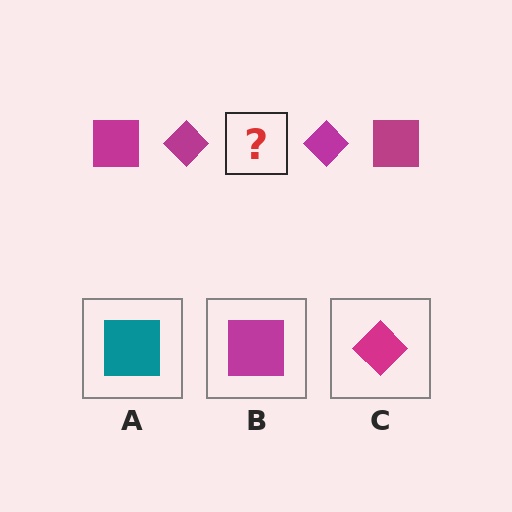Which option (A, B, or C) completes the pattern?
B.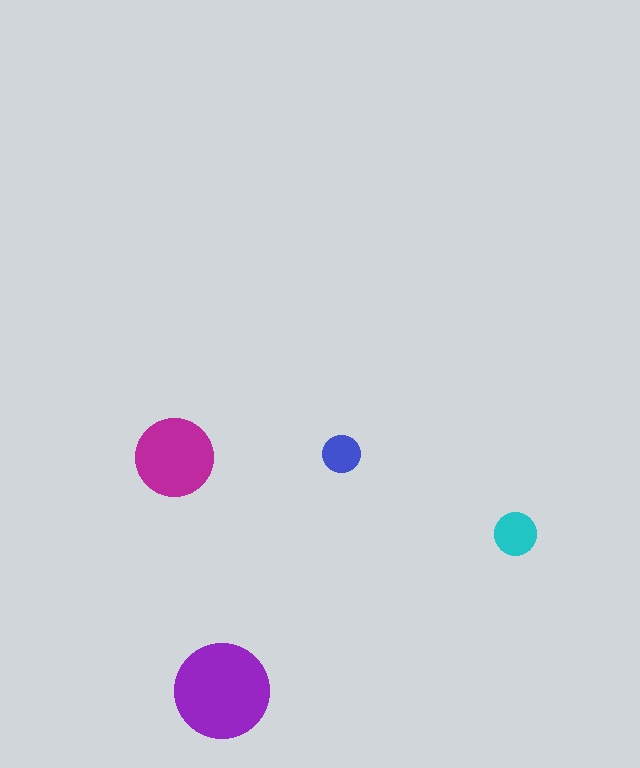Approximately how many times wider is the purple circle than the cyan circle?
About 2 times wider.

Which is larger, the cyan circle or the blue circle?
The cyan one.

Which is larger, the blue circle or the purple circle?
The purple one.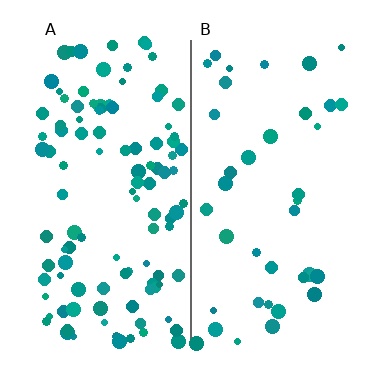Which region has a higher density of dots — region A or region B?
A (the left).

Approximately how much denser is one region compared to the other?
Approximately 2.8× — region A over region B.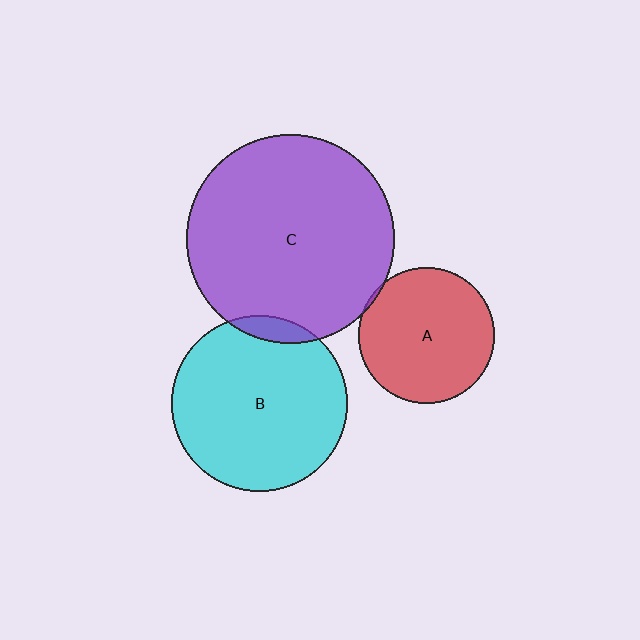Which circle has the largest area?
Circle C (purple).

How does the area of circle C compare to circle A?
Approximately 2.3 times.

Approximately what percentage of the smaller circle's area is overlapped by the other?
Approximately 5%.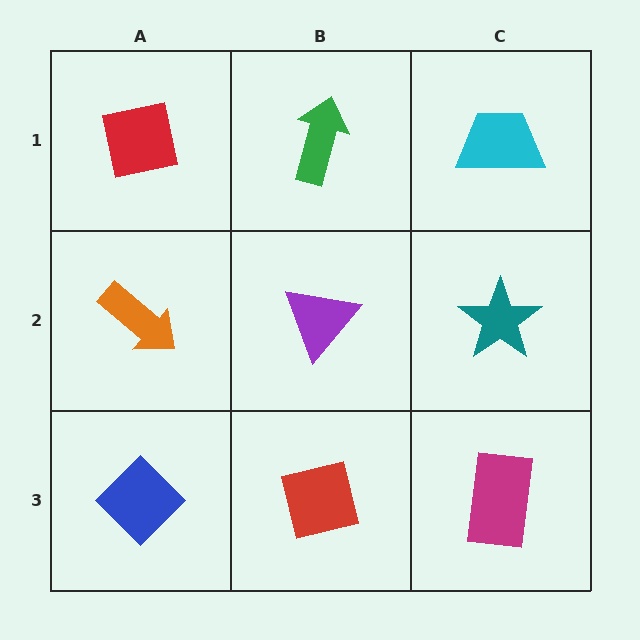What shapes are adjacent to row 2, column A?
A red square (row 1, column A), a blue diamond (row 3, column A), a purple triangle (row 2, column B).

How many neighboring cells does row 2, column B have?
4.